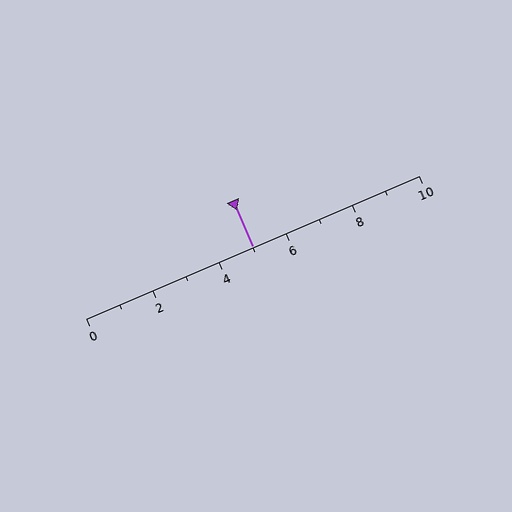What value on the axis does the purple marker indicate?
The marker indicates approximately 5.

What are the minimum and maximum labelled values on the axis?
The axis runs from 0 to 10.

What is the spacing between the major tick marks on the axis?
The major ticks are spaced 2 apart.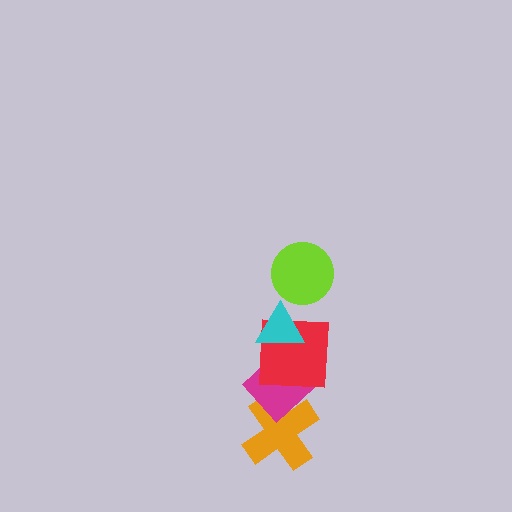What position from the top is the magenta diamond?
The magenta diamond is 4th from the top.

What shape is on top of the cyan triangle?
The lime circle is on top of the cyan triangle.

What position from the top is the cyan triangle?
The cyan triangle is 2nd from the top.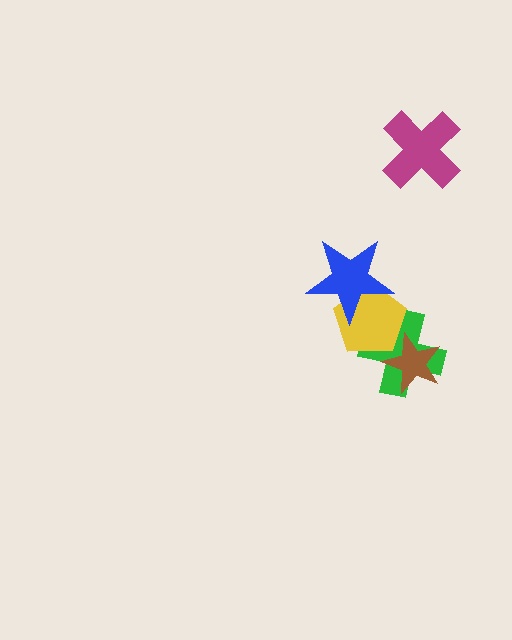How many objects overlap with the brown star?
2 objects overlap with the brown star.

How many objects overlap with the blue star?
1 object overlaps with the blue star.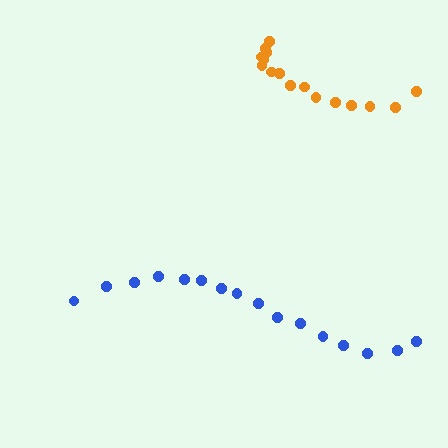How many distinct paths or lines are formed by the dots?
There are 2 distinct paths.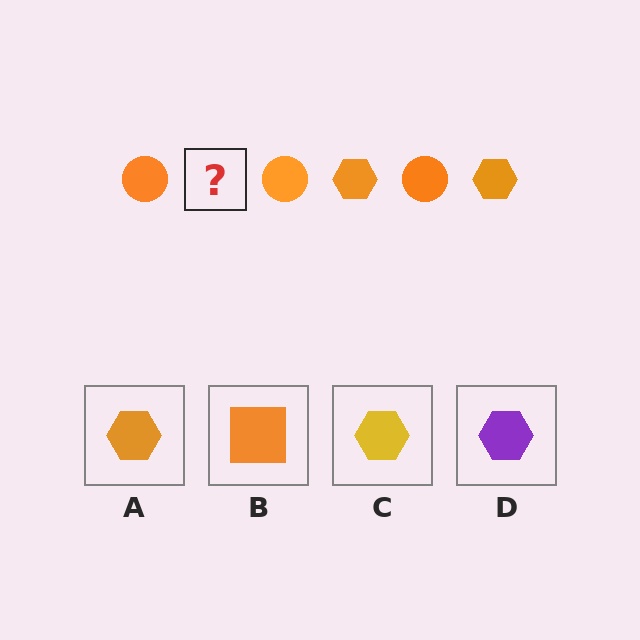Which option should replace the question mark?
Option A.